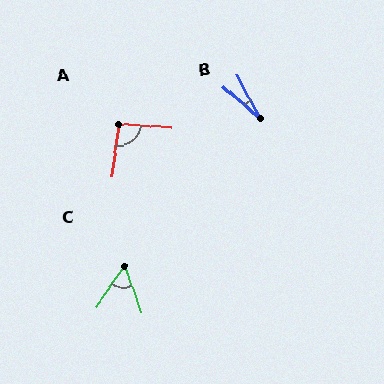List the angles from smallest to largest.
B (21°), C (54°), A (94°).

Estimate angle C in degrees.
Approximately 54 degrees.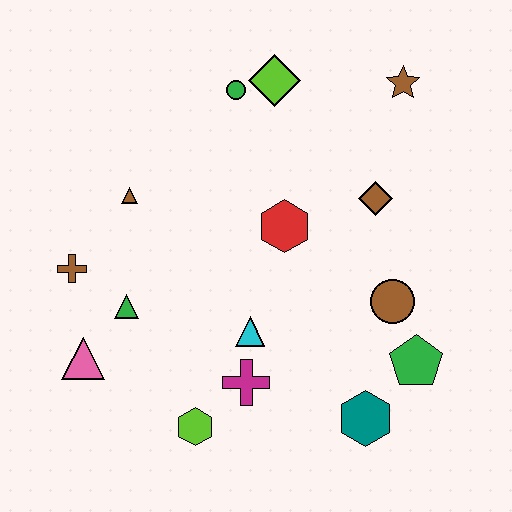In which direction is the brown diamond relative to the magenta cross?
The brown diamond is above the magenta cross.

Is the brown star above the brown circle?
Yes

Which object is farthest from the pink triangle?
The brown star is farthest from the pink triangle.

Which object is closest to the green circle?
The lime diamond is closest to the green circle.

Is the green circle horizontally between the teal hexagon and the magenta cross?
No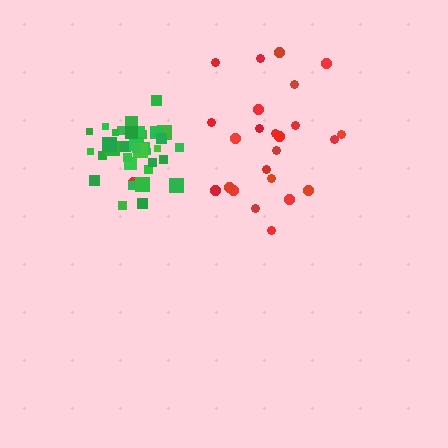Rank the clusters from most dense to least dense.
green, red.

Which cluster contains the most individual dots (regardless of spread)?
Green (35).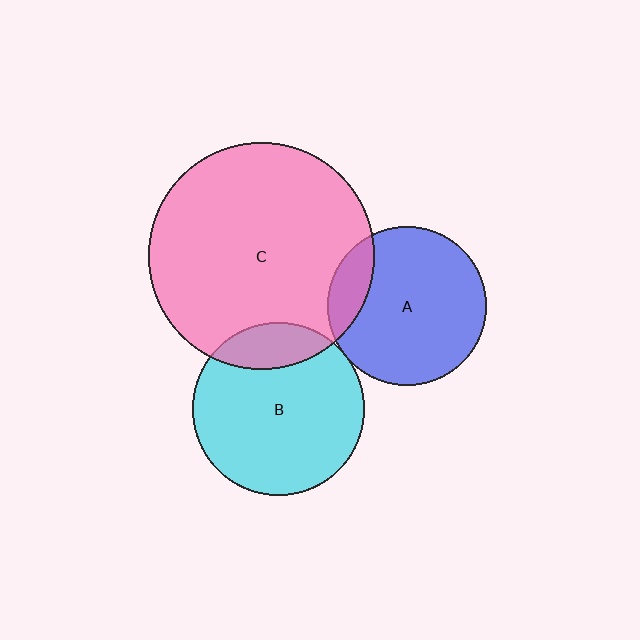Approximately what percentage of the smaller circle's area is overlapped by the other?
Approximately 15%.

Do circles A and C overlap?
Yes.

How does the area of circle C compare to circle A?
Approximately 2.0 times.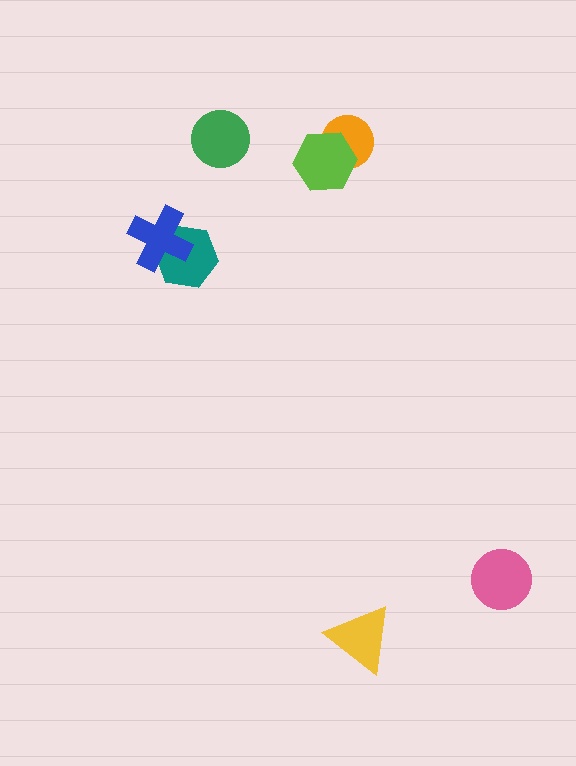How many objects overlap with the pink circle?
0 objects overlap with the pink circle.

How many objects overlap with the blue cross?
1 object overlaps with the blue cross.